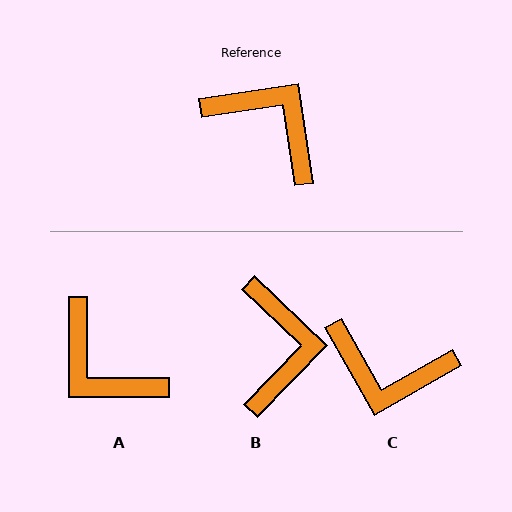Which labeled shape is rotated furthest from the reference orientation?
A, about 172 degrees away.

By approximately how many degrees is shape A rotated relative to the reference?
Approximately 172 degrees counter-clockwise.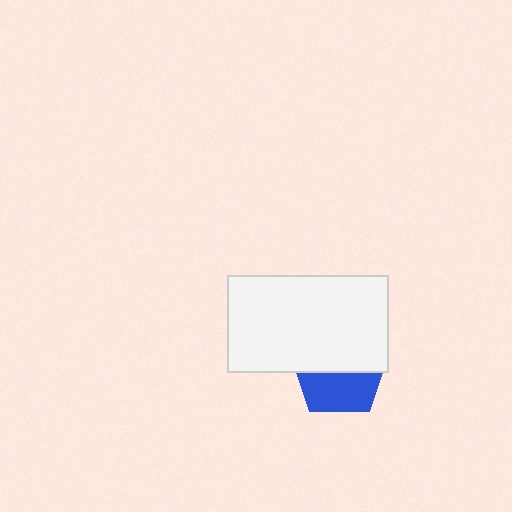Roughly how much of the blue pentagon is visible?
A small part of it is visible (roughly 44%).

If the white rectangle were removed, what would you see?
You would see the complete blue pentagon.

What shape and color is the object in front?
The object in front is a white rectangle.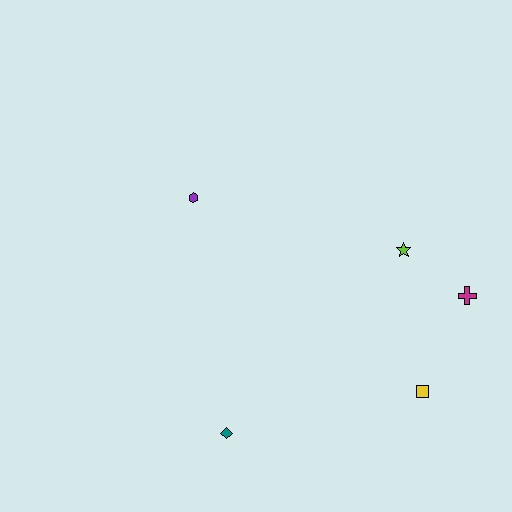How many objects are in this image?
There are 5 objects.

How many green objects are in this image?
There are no green objects.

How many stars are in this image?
There is 1 star.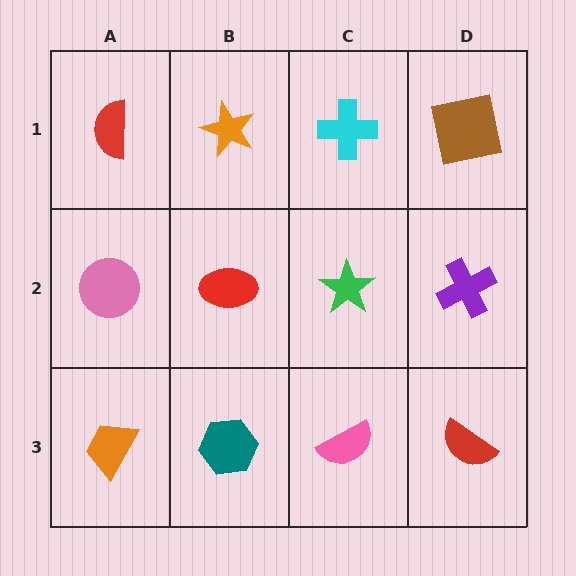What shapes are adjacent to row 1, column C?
A green star (row 2, column C), an orange star (row 1, column B), a brown square (row 1, column D).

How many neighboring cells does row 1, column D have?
2.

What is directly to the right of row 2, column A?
A red ellipse.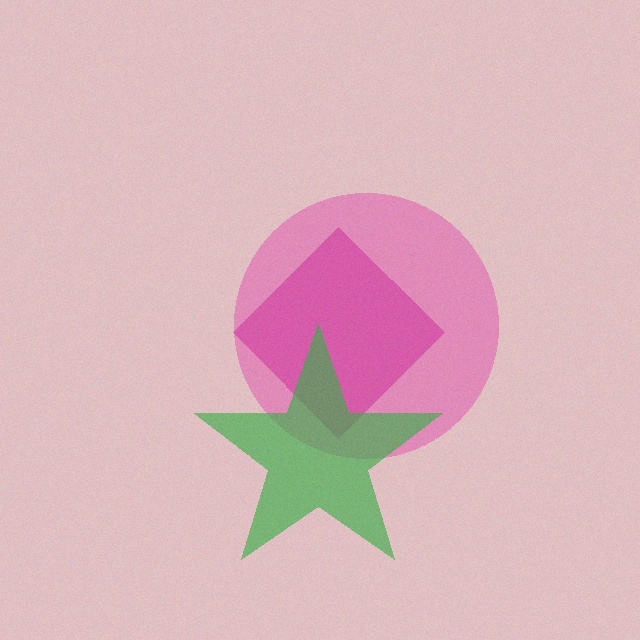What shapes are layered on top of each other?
The layered shapes are: a pink circle, a magenta diamond, a green star.